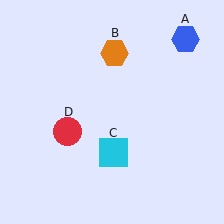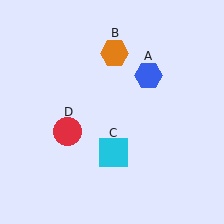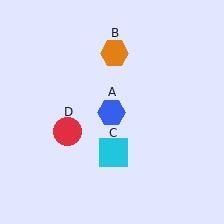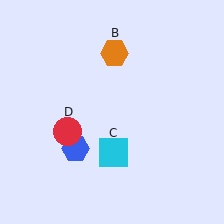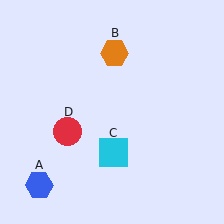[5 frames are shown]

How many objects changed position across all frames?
1 object changed position: blue hexagon (object A).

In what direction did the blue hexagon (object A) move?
The blue hexagon (object A) moved down and to the left.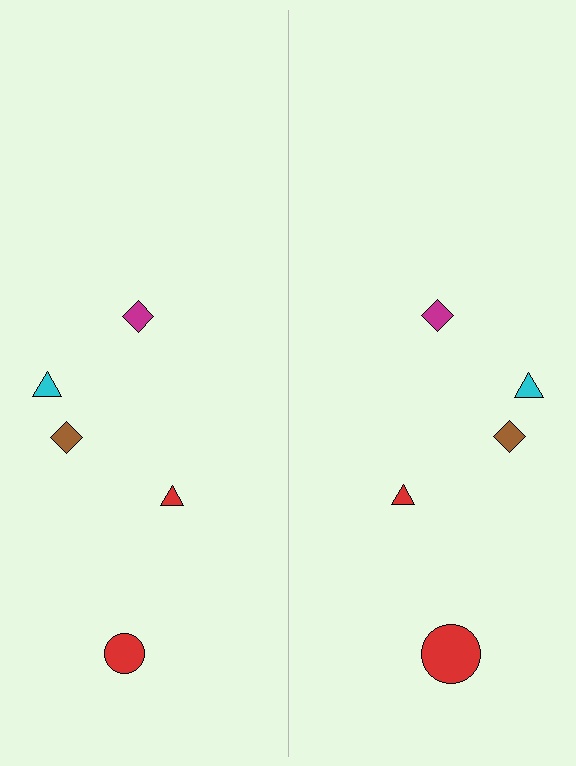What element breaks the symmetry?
The red circle on the right side has a different size than its mirror counterpart.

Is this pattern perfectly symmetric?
No, the pattern is not perfectly symmetric. The red circle on the right side has a different size than its mirror counterpart.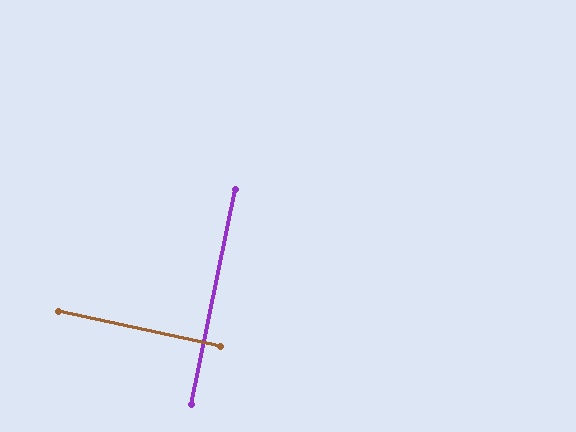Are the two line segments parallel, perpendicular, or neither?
Perpendicular — they meet at approximately 89°.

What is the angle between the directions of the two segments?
Approximately 89 degrees.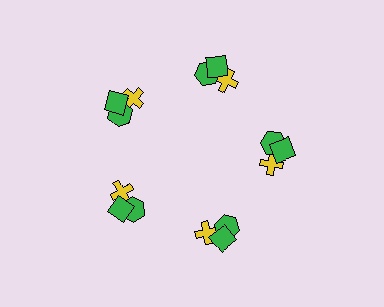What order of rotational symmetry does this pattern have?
This pattern has 5-fold rotational symmetry.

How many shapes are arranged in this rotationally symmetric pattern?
There are 15 shapes, arranged in 5 groups of 3.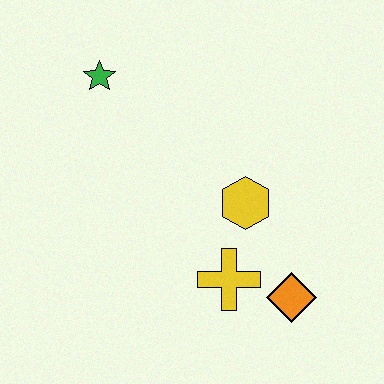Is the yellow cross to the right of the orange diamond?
No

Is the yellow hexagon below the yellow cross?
No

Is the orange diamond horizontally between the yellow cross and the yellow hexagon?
No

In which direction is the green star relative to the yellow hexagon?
The green star is to the left of the yellow hexagon.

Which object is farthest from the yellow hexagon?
The green star is farthest from the yellow hexagon.